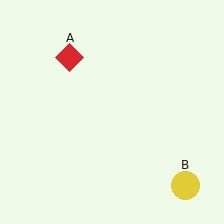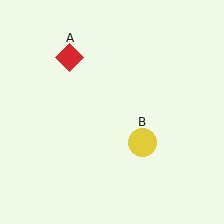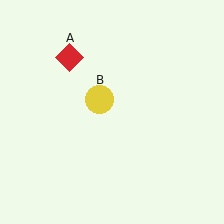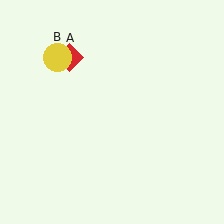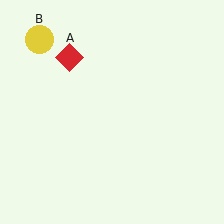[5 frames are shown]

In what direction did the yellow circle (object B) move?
The yellow circle (object B) moved up and to the left.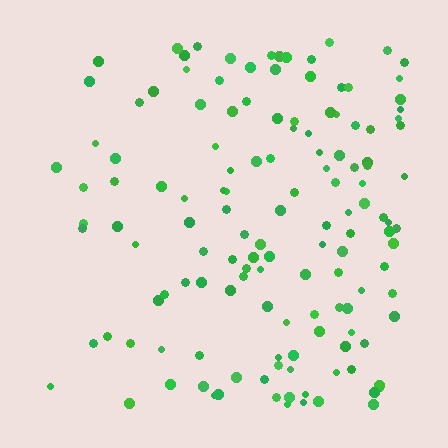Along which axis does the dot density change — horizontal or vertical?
Horizontal.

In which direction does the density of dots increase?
From left to right, with the right side densest.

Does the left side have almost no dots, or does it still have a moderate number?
Still a moderate number, just noticeably fewer than the right.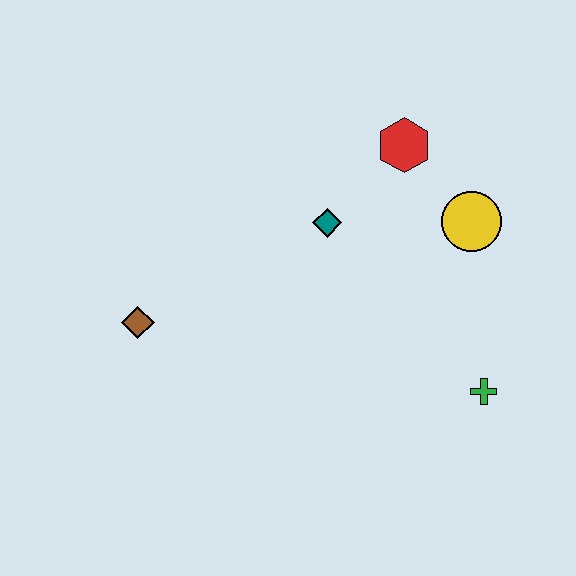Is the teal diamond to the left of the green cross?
Yes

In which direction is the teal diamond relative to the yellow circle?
The teal diamond is to the left of the yellow circle.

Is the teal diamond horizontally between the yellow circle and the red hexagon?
No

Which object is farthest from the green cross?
The brown diamond is farthest from the green cross.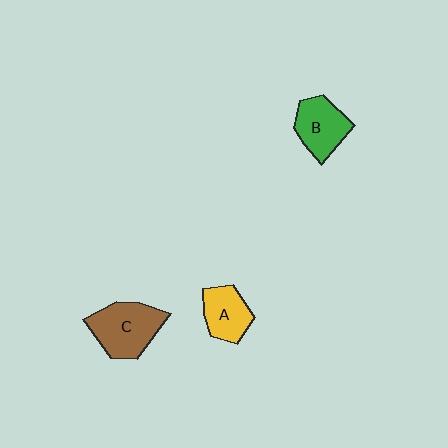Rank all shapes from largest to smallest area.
From largest to smallest: C (brown), B (green), A (yellow).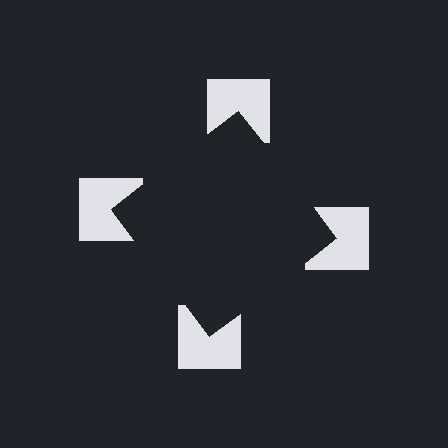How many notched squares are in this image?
There are 4 — one at each vertex of the illusory square.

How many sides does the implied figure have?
4 sides.